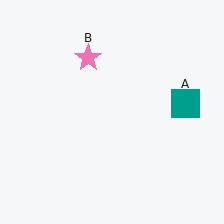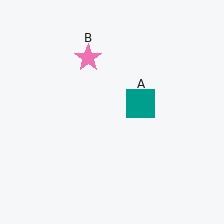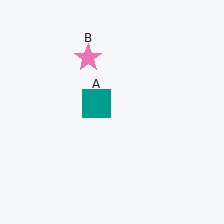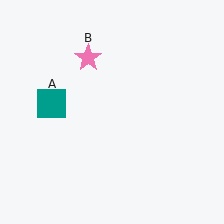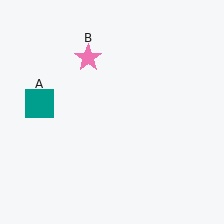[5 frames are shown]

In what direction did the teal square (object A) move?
The teal square (object A) moved left.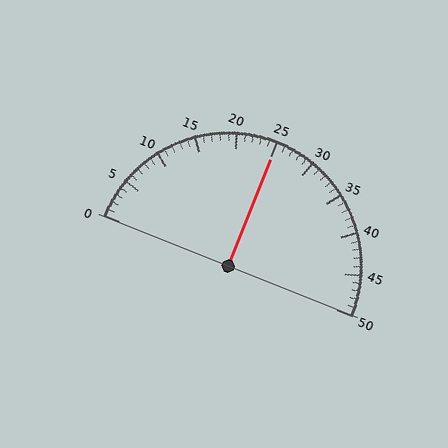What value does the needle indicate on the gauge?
The needle indicates approximately 25.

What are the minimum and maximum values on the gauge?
The gauge ranges from 0 to 50.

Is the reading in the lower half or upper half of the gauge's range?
The reading is in the upper half of the range (0 to 50).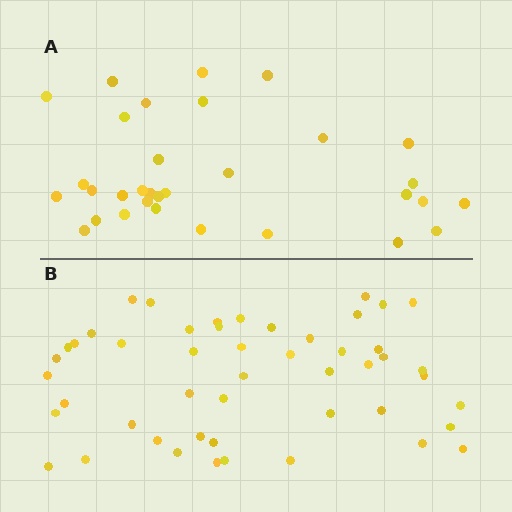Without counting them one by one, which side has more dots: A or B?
Region B (the bottom region) has more dots.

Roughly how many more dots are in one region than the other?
Region B has approximately 15 more dots than region A.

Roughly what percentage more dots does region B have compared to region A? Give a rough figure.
About 55% more.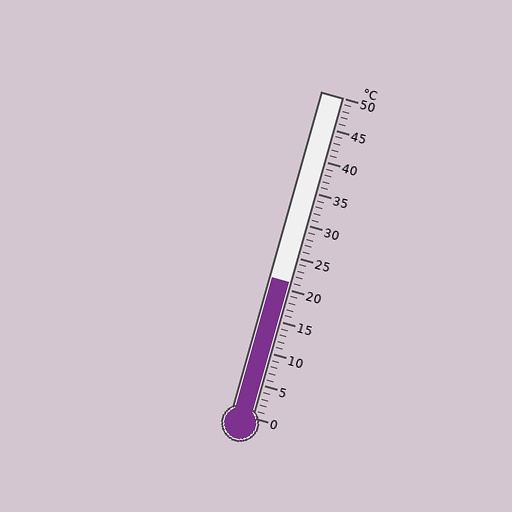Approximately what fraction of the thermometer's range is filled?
The thermometer is filled to approximately 40% of its range.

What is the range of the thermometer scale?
The thermometer scale ranges from 0°C to 50°C.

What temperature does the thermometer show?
The thermometer shows approximately 21°C.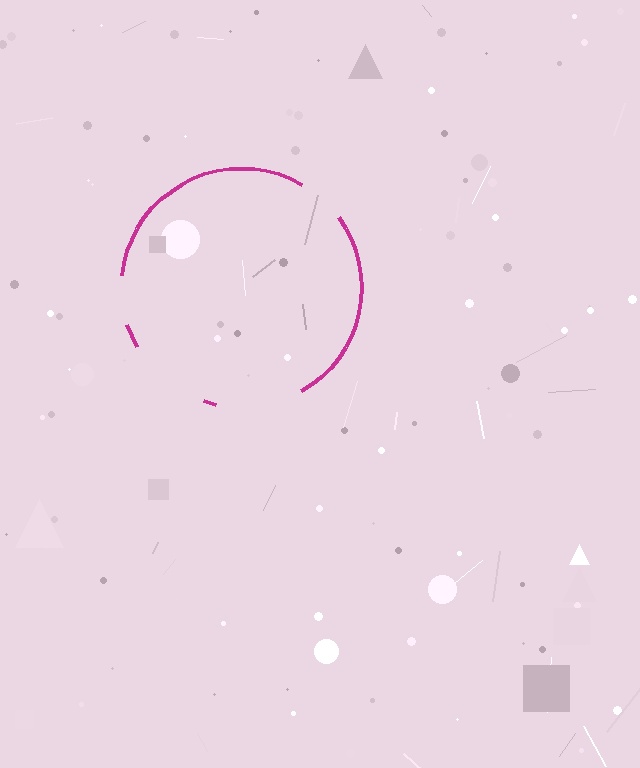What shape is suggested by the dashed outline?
The dashed outline suggests a circle.